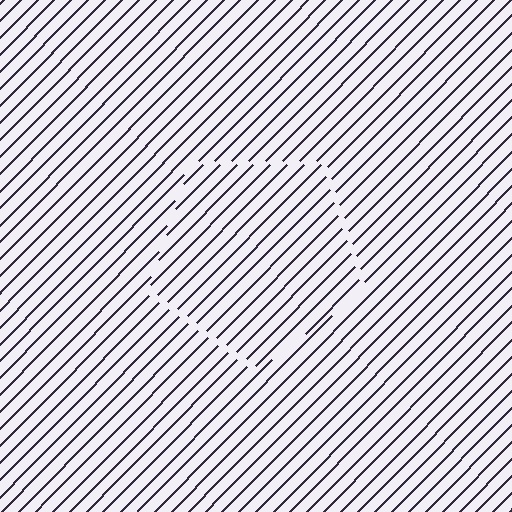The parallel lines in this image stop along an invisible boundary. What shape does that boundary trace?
An illusory pentagon. The interior of the shape contains the same grating, shifted by half a period — the contour is defined by the phase discontinuity where line-ends from the inner and outer gratings abut.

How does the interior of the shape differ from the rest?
The interior of the shape contains the same grating, shifted by half a period — the contour is defined by the phase discontinuity where line-ends from the inner and outer gratings abut.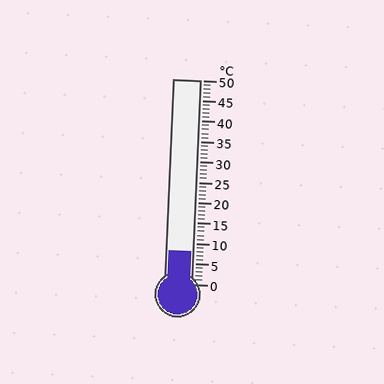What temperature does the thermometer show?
The thermometer shows approximately 8°C.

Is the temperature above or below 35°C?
The temperature is below 35°C.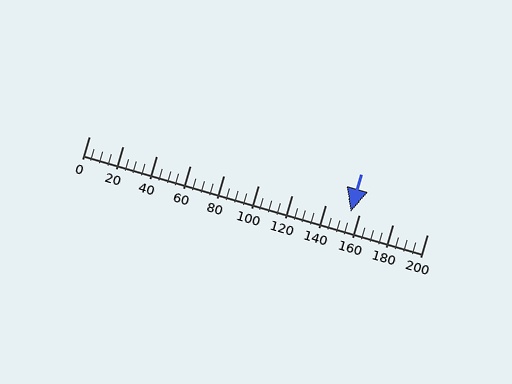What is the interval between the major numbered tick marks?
The major tick marks are spaced 20 units apart.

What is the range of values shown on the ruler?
The ruler shows values from 0 to 200.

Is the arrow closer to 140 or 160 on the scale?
The arrow is closer to 160.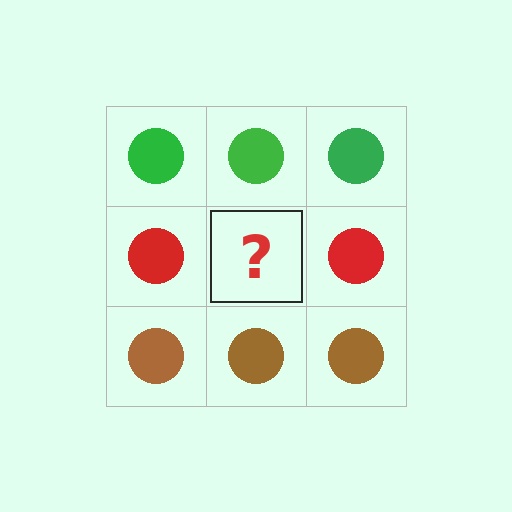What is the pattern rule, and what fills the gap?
The rule is that each row has a consistent color. The gap should be filled with a red circle.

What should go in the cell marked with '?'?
The missing cell should contain a red circle.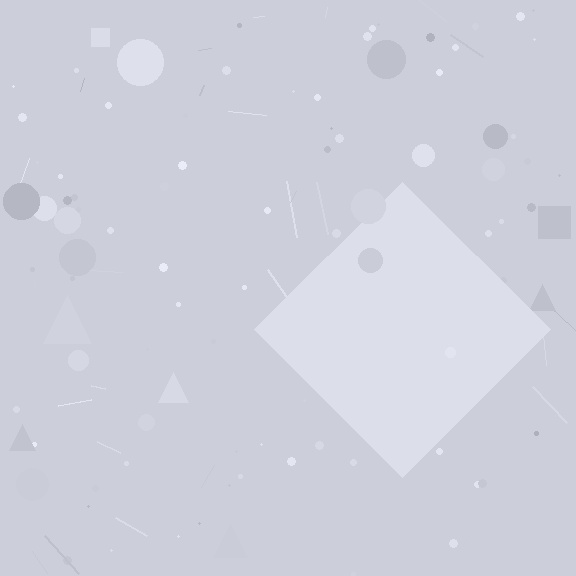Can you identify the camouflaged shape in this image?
The camouflaged shape is a diamond.